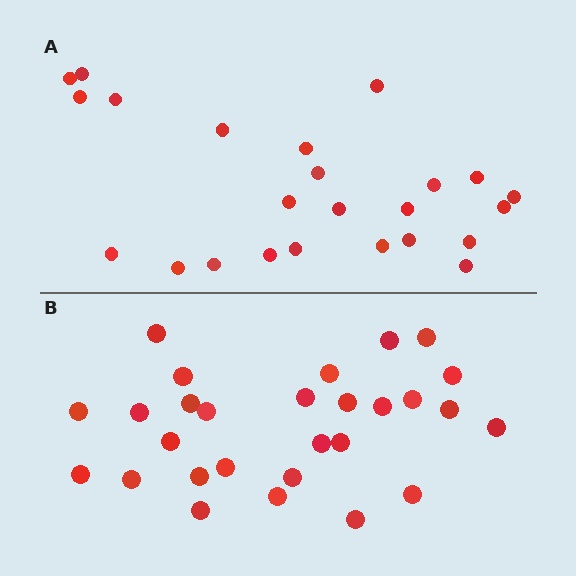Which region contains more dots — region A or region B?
Region B (the bottom region) has more dots.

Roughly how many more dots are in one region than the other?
Region B has about 4 more dots than region A.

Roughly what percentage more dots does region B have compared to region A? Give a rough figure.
About 15% more.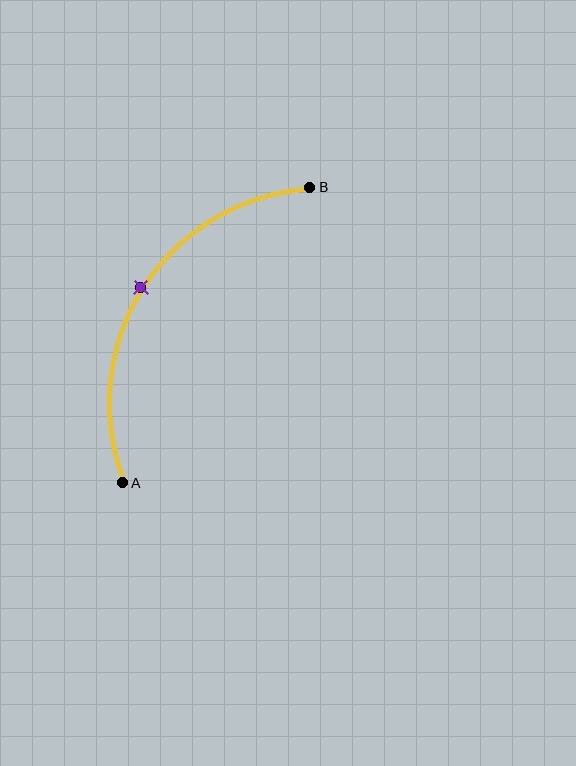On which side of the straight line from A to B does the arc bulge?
The arc bulges to the left of the straight line connecting A and B.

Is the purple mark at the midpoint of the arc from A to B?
Yes. The purple mark lies on the arc at equal arc-length from both A and B — it is the arc midpoint.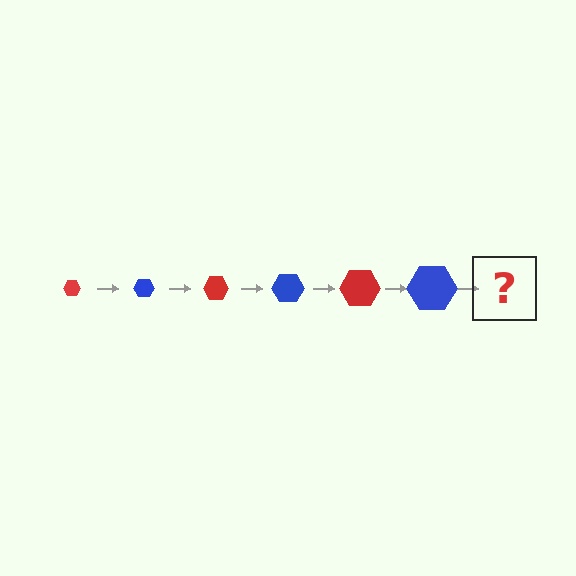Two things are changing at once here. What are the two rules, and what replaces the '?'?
The two rules are that the hexagon grows larger each step and the color cycles through red and blue. The '?' should be a red hexagon, larger than the previous one.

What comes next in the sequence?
The next element should be a red hexagon, larger than the previous one.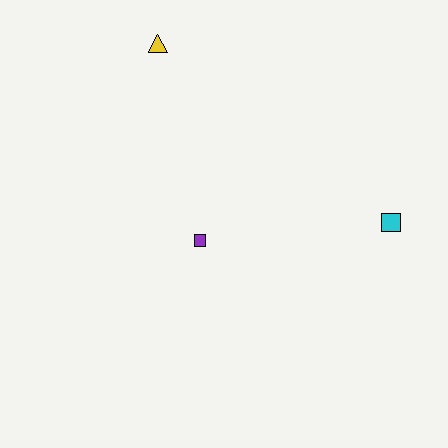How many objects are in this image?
There are 3 objects.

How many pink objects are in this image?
There are no pink objects.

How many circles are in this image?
There are no circles.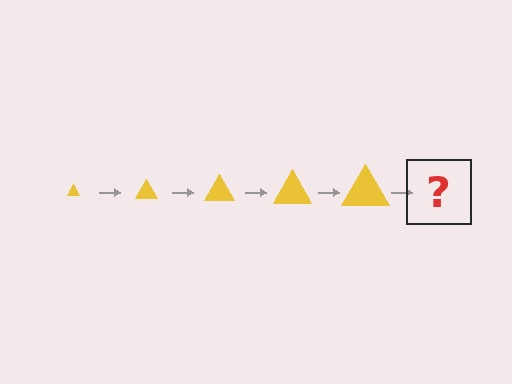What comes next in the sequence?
The next element should be a yellow triangle, larger than the previous one.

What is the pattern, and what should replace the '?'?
The pattern is that the triangle gets progressively larger each step. The '?' should be a yellow triangle, larger than the previous one.